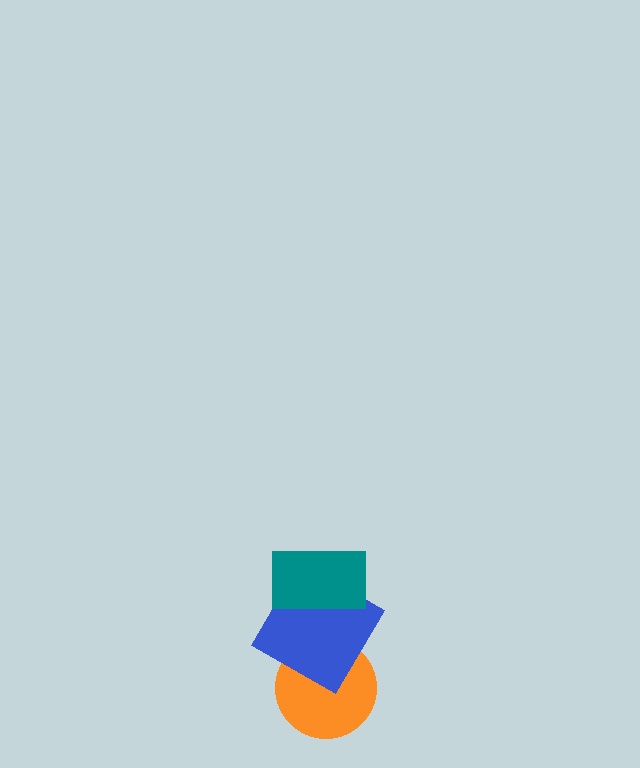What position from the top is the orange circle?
The orange circle is 3rd from the top.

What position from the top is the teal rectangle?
The teal rectangle is 1st from the top.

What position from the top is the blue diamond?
The blue diamond is 2nd from the top.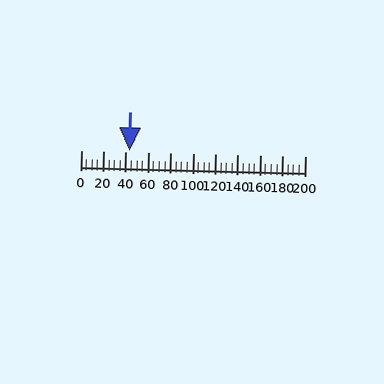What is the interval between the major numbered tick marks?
The major tick marks are spaced 20 units apart.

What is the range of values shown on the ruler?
The ruler shows values from 0 to 200.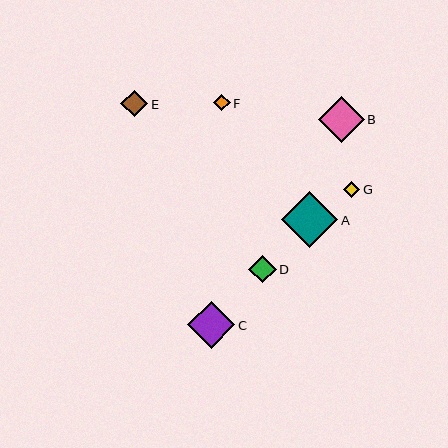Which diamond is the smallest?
Diamond G is the smallest with a size of approximately 16 pixels.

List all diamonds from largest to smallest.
From largest to smallest: A, C, B, D, E, F, G.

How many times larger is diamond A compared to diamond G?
Diamond A is approximately 3.5 times the size of diamond G.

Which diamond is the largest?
Diamond A is the largest with a size of approximately 56 pixels.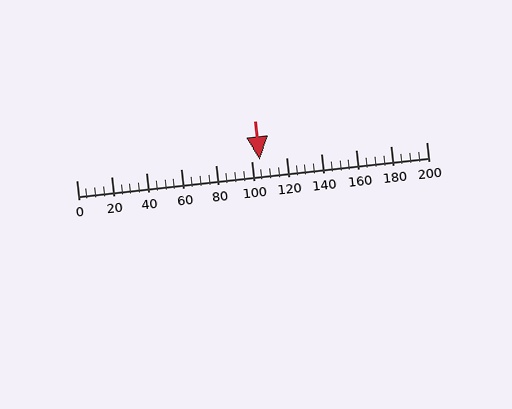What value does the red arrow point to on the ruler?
The red arrow points to approximately 105.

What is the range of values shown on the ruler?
The ruler shows values from 0 to 200.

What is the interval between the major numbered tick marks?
The major tick marks are spaced 20 units apart.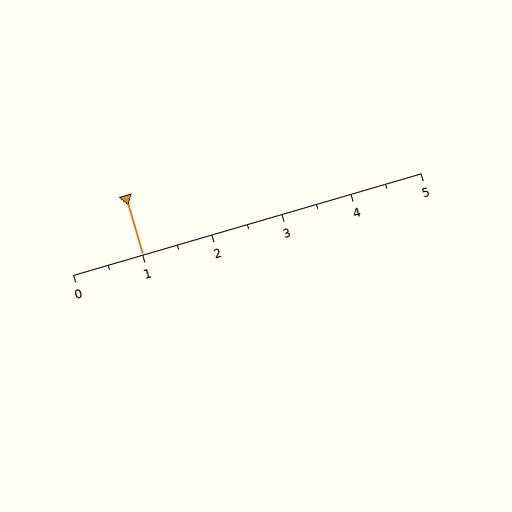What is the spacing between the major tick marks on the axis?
The major ticks are spaced 1 apart.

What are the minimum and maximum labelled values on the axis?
The axis runs from 0 to 5.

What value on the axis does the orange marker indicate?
The marker indicates approximately 1.